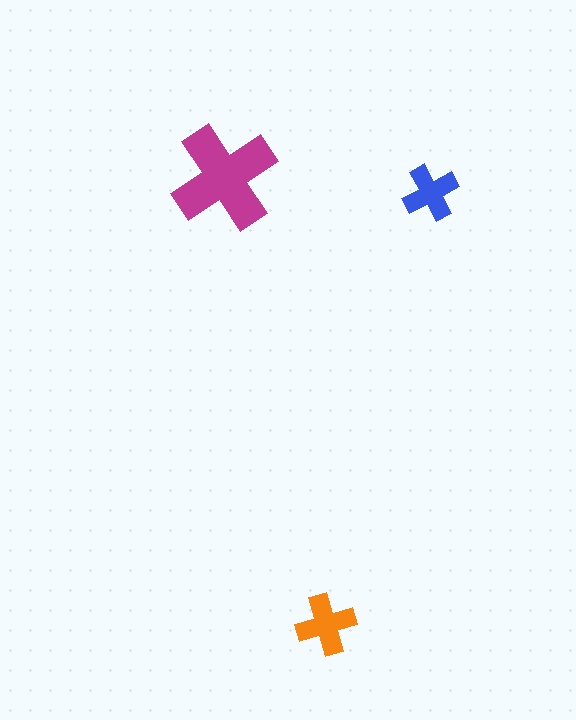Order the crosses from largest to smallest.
the magenta one, the orange one, the blue one.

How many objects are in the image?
There are 3 objects in the image.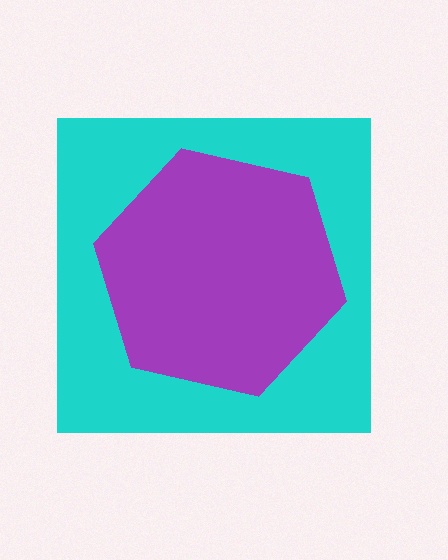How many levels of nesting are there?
2.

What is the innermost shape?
The purple hexagon.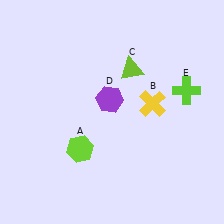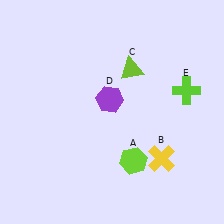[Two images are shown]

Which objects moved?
The objects that moved are: the lime hexagon (A), the yellow cross (B).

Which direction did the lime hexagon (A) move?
The lime hexagon (A) moved right.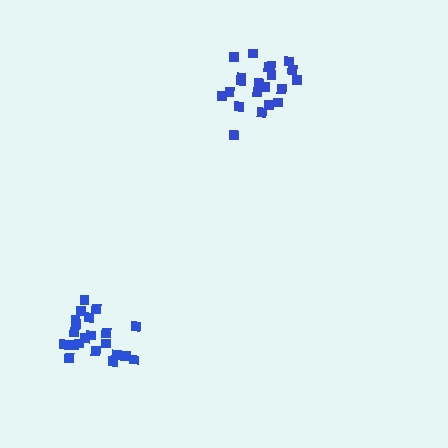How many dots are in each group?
Group 1: 21 dots, Group 2: 21 dots (42 total).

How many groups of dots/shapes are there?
There are 2 groups.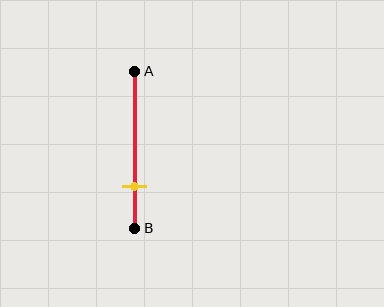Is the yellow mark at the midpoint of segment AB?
No, the mark is at about 75% from A, not at the 50% midpoint.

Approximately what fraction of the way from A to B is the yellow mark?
The yellow mark is approximately 75% of the way from A to B.